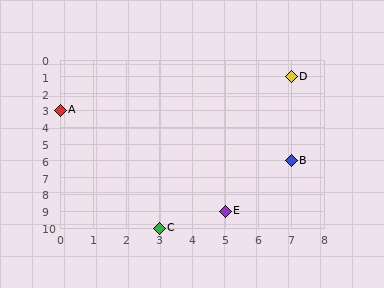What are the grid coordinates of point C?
Point C is at grid coordinates (3, 10).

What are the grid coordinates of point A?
Point A is at grid coordinates (0, 3).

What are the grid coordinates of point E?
Point E is at grid coordinates (5, 9).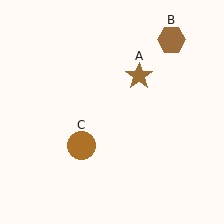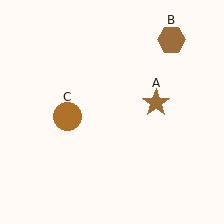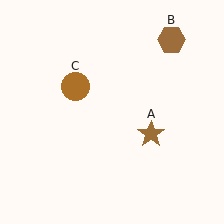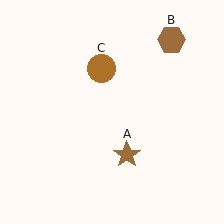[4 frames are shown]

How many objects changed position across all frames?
2 objects changed position: brown star (object A), brown circle (object C).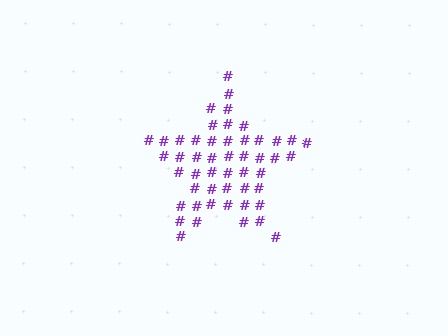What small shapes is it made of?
It is made of small hash symbols.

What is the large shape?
The large shape is a star.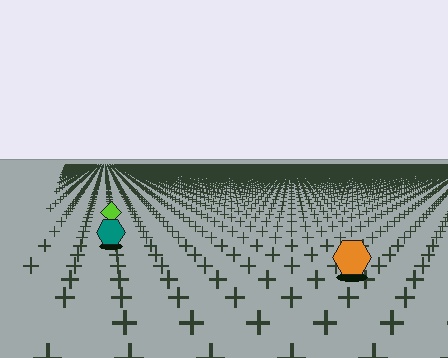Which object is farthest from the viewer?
The lime diamond is farthest from the viewer. It appears smaller and the ground texture around it is denser.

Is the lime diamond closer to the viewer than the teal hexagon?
No. The teal hexagon is closer — you can tell from the texture gradient: the ground texture is coarser near it.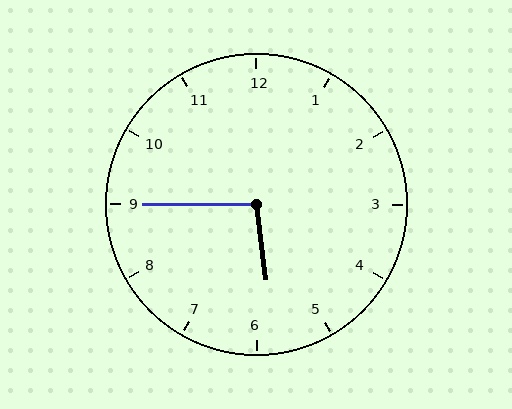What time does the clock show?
5:45.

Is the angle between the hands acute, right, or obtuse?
It is obtuse.